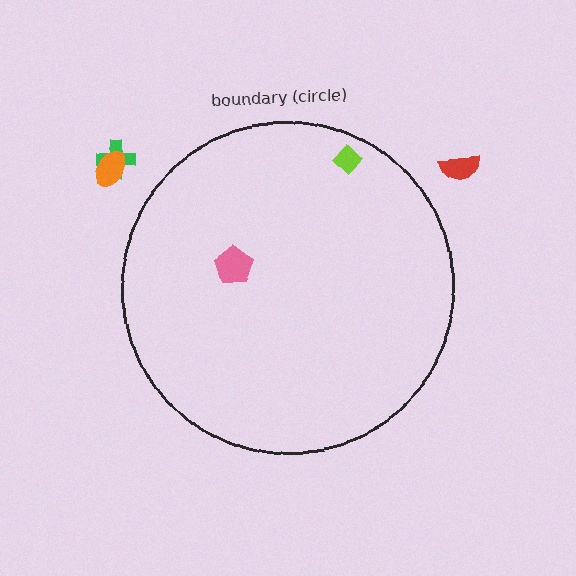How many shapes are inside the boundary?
2 inside, 3 outside.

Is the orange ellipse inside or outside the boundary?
Outside.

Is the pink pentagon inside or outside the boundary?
Inside.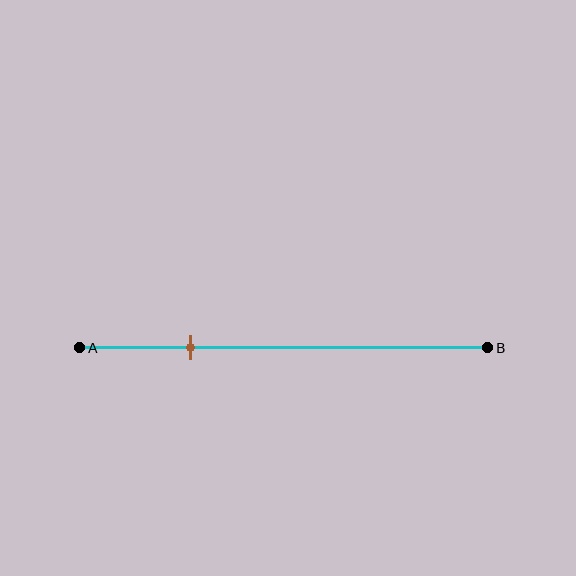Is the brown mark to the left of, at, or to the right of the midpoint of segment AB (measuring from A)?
The brown mark is to the left of the midpoint of segment AB.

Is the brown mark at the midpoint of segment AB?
No, the mark is at about 25% from A, not at the 50% midpoint.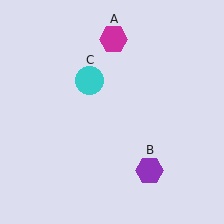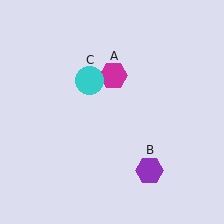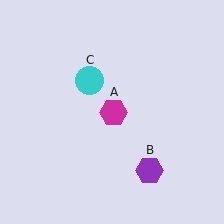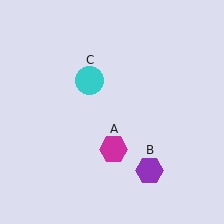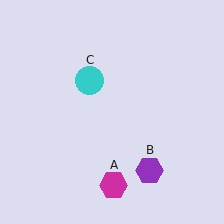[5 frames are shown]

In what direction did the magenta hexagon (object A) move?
The magenta hexagon (object A) moved down.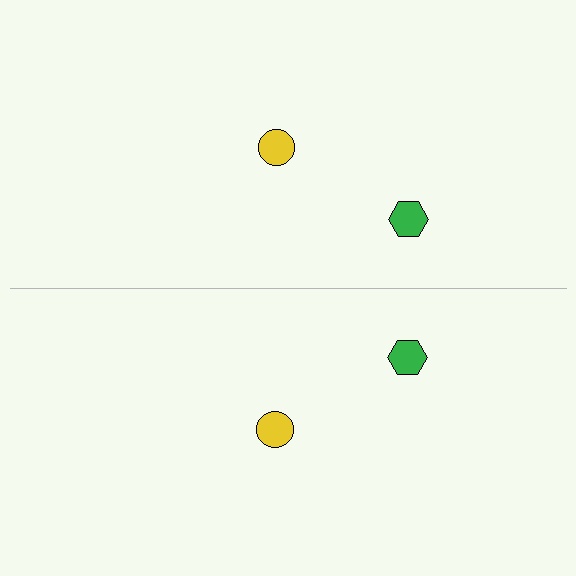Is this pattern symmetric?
Yes, this pattern has bilateral (reflection) symmetry.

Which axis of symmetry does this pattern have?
The pattern has a horizontal axis of symmetry running through the center of the image.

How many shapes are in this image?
There are 4 shapes in this image.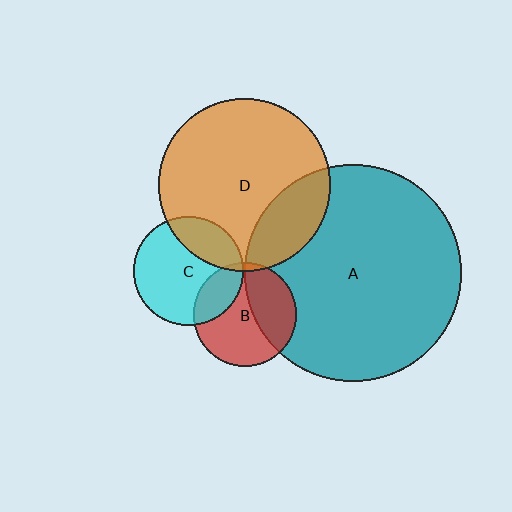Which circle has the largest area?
Circle A (teal).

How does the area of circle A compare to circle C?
Approximately 3.9 times.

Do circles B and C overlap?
Yes.